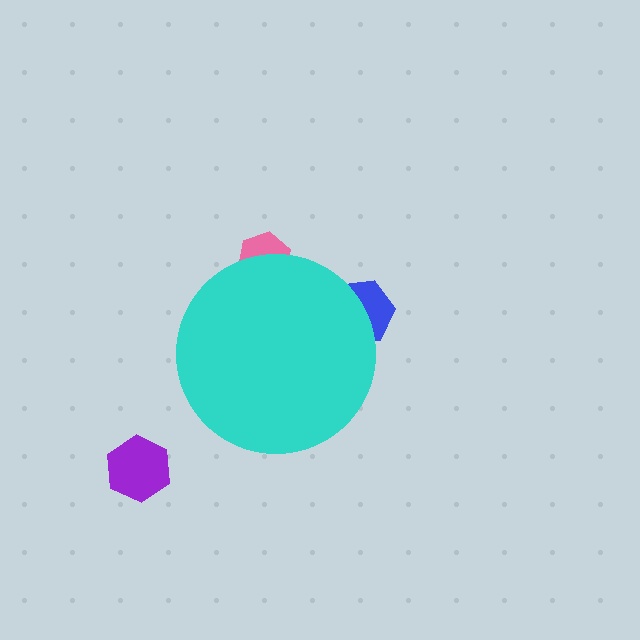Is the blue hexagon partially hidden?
Yes, the blue hexagon is partially hidden behind the cyan circle.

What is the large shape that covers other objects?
A cyan circle.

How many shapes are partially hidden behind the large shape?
2 shapes are partially hidden.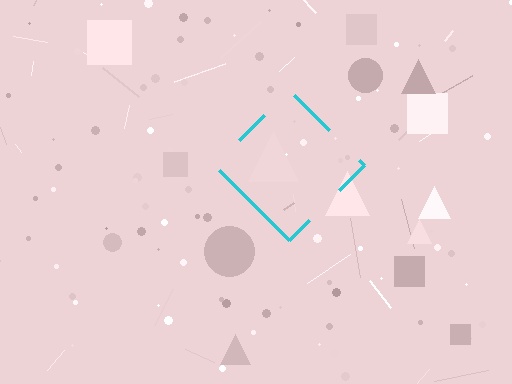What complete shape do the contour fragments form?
The contour fragments form a diamond.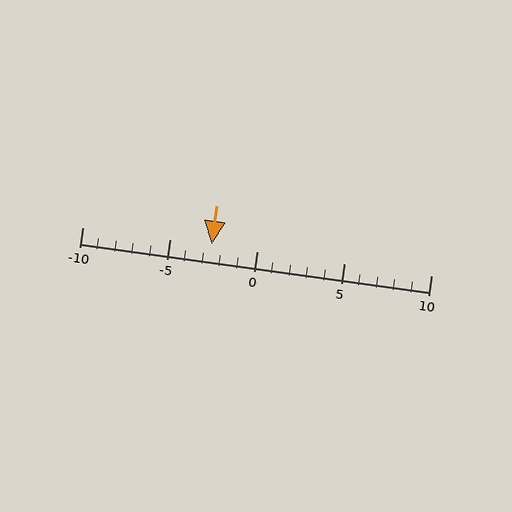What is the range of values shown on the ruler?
The ruler shows values from -10 to 10.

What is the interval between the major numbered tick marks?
The major tick marks are spaced 5 units apart.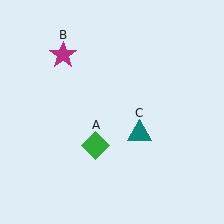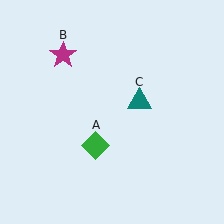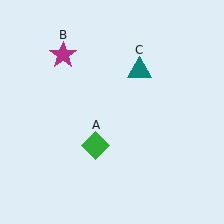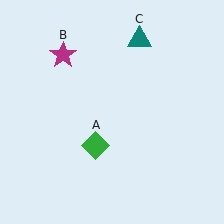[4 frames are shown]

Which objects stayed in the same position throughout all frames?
Green diamond (object A) and magenta star (object B) remained stationary.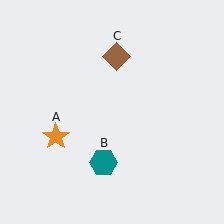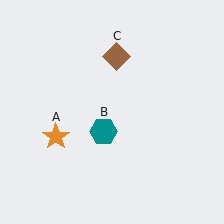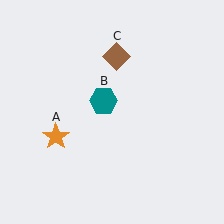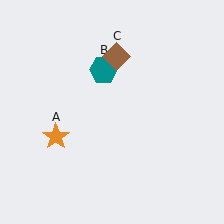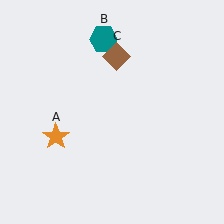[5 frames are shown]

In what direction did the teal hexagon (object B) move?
The teal hexagon (object B) moved up.